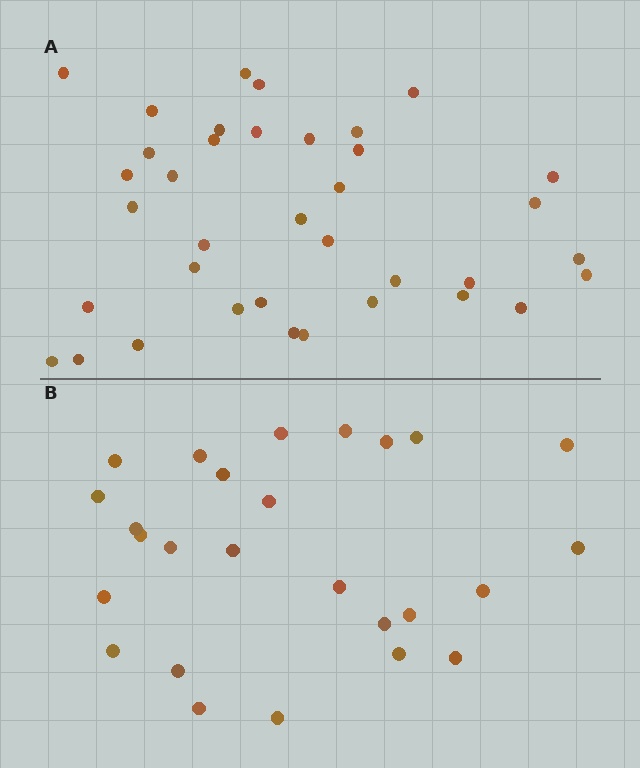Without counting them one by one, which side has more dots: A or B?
Region A (the top region) has more dots.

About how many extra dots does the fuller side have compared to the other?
Region A has roughly 12 or so more dots than region B.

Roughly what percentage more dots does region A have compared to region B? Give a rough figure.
About 40% more.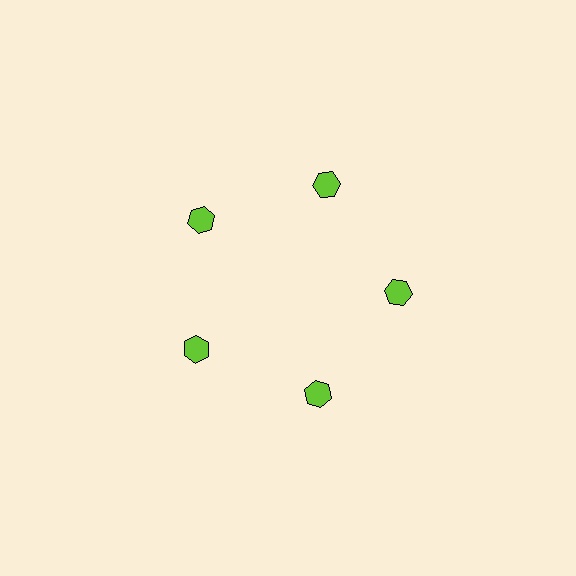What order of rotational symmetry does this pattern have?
This pattern has 5-fold rotational symmetry.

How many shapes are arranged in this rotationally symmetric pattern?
There are 5 shapes, arranged in 5 groups of 1.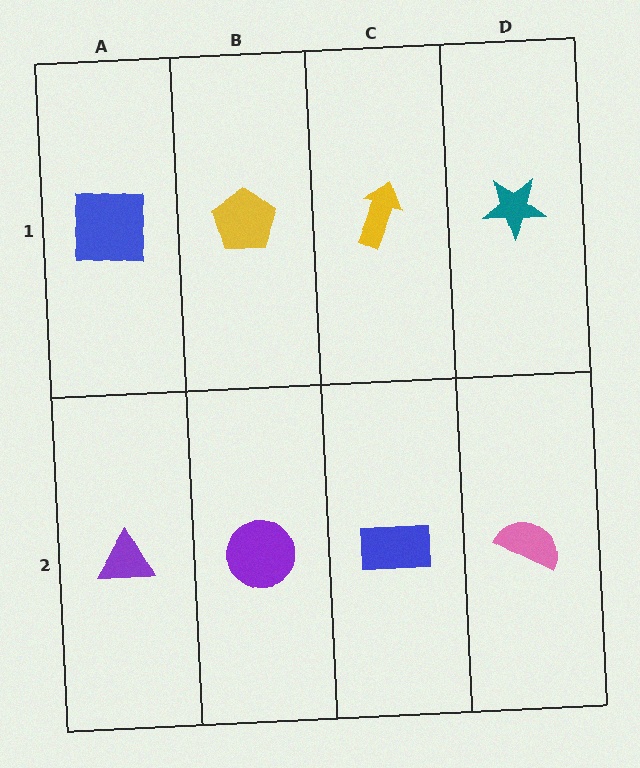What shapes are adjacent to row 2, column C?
A yellow arrow (row 1, column C), a purple circle (row 2, column B), a pink semicircle (row 2, column D).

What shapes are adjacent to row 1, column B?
A purple circle (row 2, column B), a blue square (row 1, column A), a yellow arrow (row 1, column C).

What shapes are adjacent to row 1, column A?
A purple triangle (row 2, column A), a yellow pentagon (row 1, column B).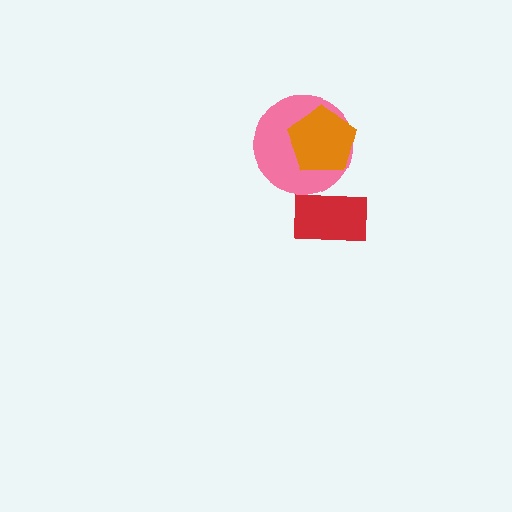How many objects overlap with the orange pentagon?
1 object overlaps with the orange pentagon.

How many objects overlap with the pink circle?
1 object overlaps with the pink circle.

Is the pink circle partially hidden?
Yes, it is partially covered by another shape.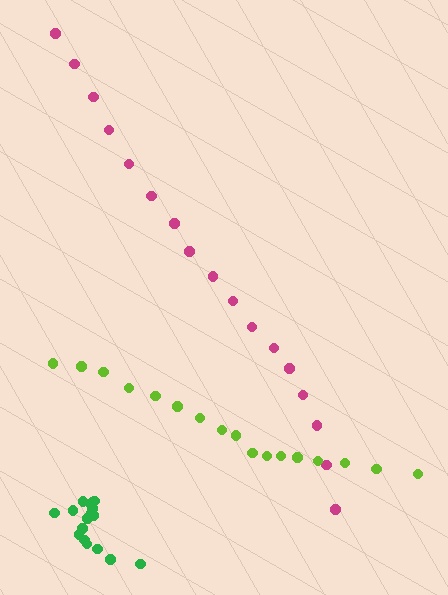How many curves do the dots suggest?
There are 3 distinct paths.